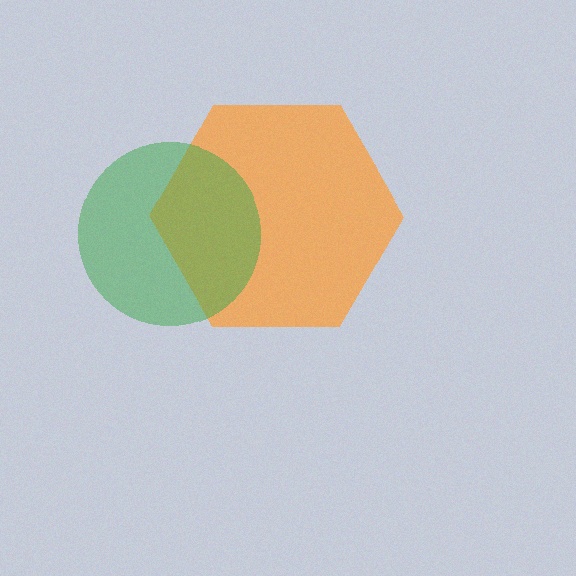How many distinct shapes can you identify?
There are 2 distinct shapes: an orange hexagon, a green circle.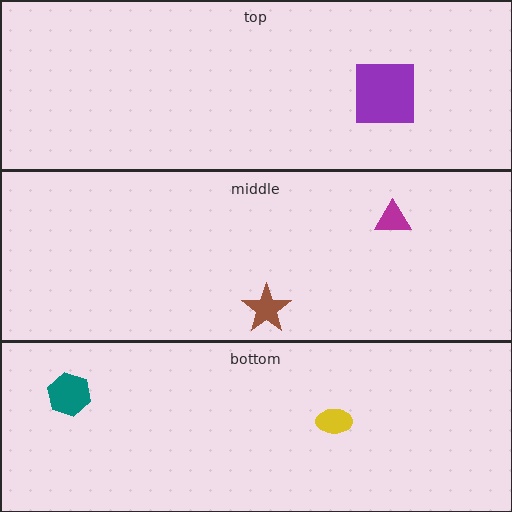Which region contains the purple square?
The top region.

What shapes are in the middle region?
The magenta triangle, the brown star.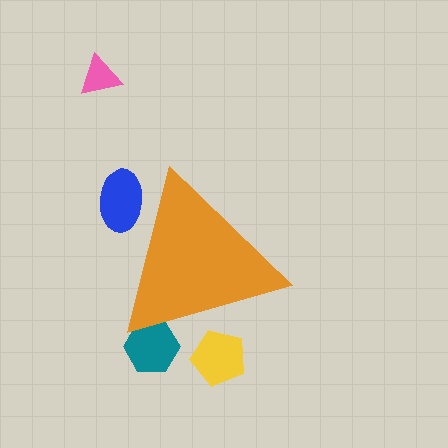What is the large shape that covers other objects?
An orange triangle.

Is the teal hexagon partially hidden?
Yes, the teal hexagon is partially hidden behind the orange triangle.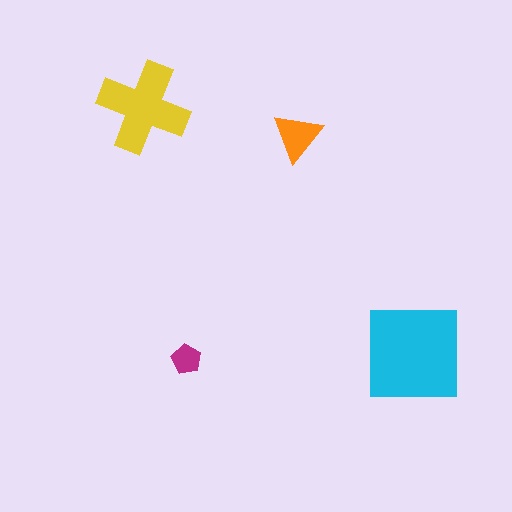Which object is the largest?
The cyan square.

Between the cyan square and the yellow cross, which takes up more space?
The cyan square.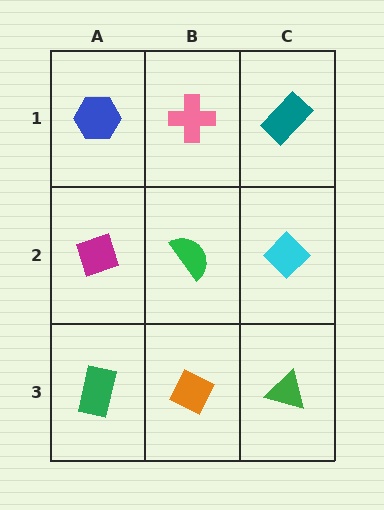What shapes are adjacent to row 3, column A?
A magenta diamond (row 2, column A), an orange diamond (row 3, column B).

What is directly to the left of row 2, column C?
A green semicircle.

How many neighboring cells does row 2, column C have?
3.